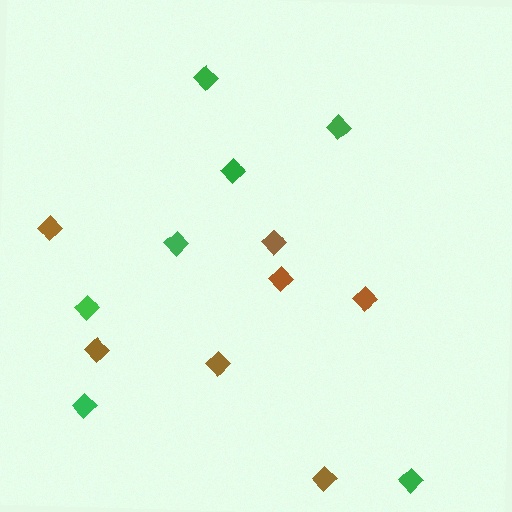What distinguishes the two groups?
There are 2 groups: one group of green diamonds (7) and one group of brown diamonds (7).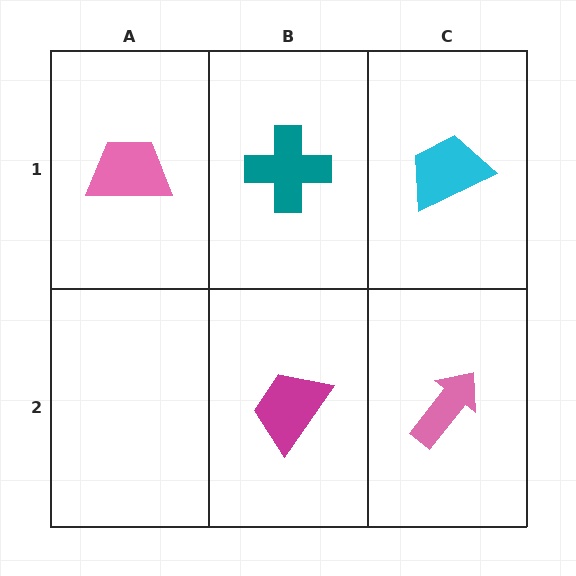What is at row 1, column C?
A cyan trapezoid.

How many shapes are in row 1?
3 shapes.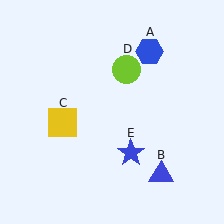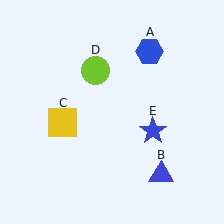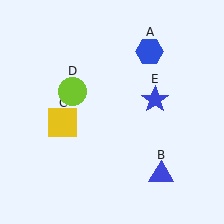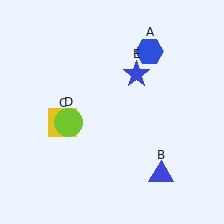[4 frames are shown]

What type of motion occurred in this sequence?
The lime circle (object D), blue star (object E) rotated counterclockwise around the center of the scene.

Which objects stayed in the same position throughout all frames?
Blue hexagon (object A) and blue triangle (object B) and yellow square (object C) remained stationary.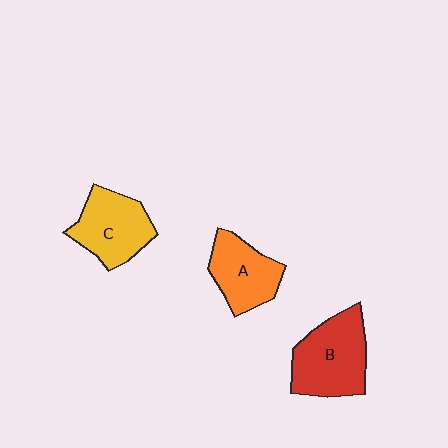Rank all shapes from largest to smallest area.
From largest to smallest: B (red), C (yellow), A (orange).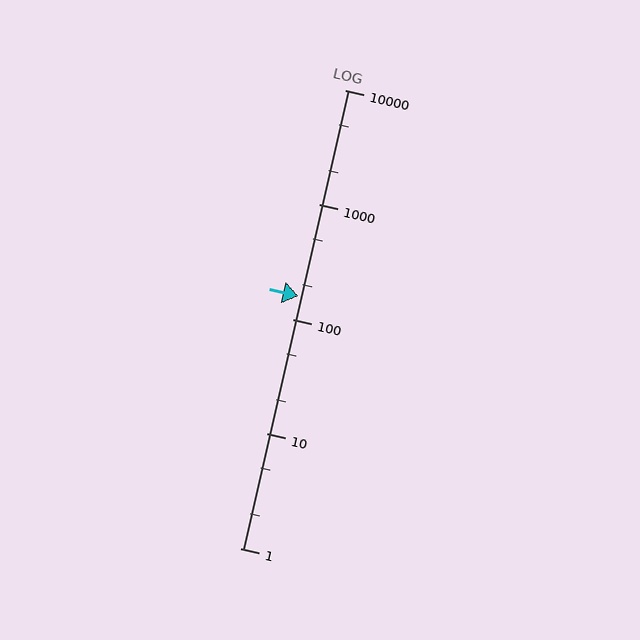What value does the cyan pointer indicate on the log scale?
The pointer indicates approximately 160.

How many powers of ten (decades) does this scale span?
The scale spans 4 decades, from 1 to 10000.